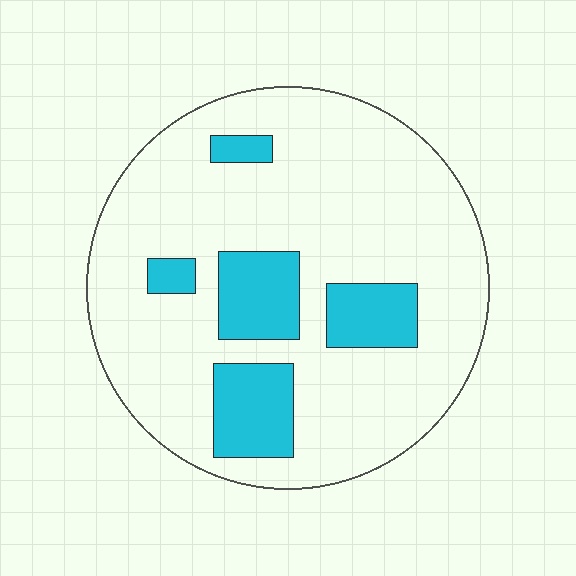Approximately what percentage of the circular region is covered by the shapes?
Approximately 20%.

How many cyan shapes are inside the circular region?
5.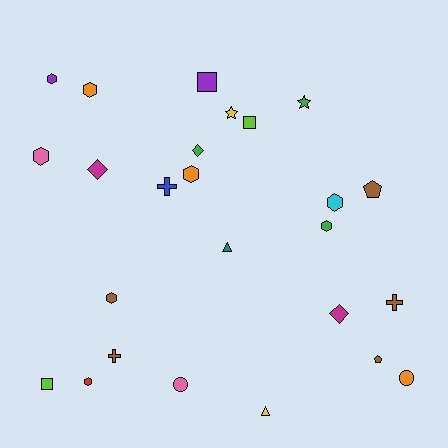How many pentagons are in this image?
There are 2 pentagons.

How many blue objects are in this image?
There is 1 blue object.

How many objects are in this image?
There are 25 objects.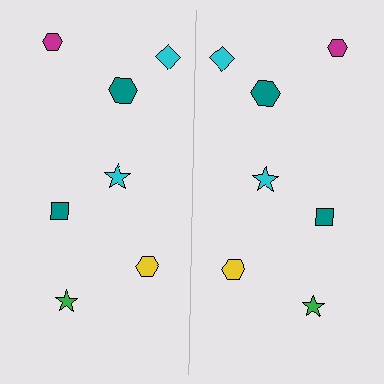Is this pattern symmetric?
Yes, this pattern has bilateral (reflection) symmetry.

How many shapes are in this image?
There are 14 shapes in this image.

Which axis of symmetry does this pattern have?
The pattern has a vertical axis of symmetry running through the center of the image.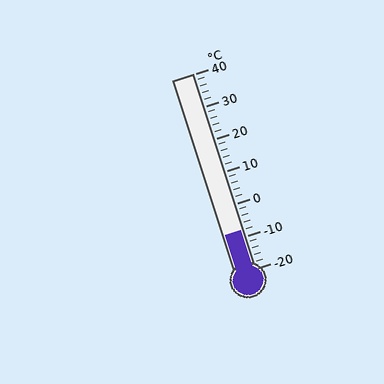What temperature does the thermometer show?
The thermometer shows approximately -8°C.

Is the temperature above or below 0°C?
The temperature is below 0°C.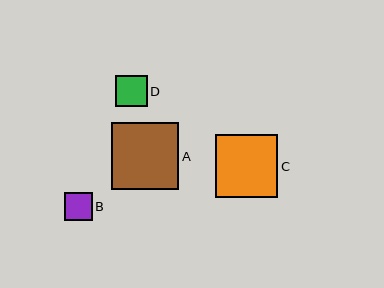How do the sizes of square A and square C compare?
Square A and square C are approximately the same size.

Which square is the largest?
Square A is the largest with a size of approximately 67 pixels.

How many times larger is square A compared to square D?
Square A is approximately 2.2 times the size of square D.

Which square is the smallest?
Square B is the smallest with a size of approximately 28 pixels.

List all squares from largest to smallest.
From largest to smallest: A, C, D, B.